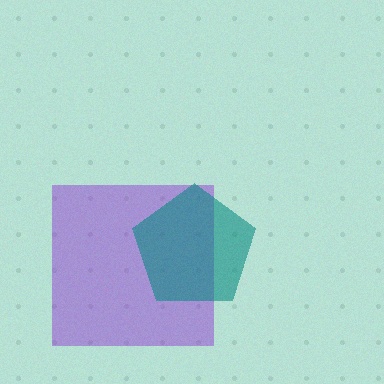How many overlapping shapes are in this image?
There are 2 overlapping shapes in the image.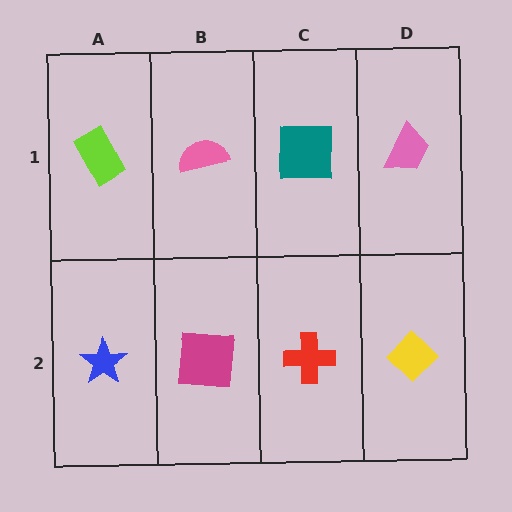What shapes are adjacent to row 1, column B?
A magenta square (row 2, column B), a lime rectangle (row 1, column A), a teal square (row 1, column C).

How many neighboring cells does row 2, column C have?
3.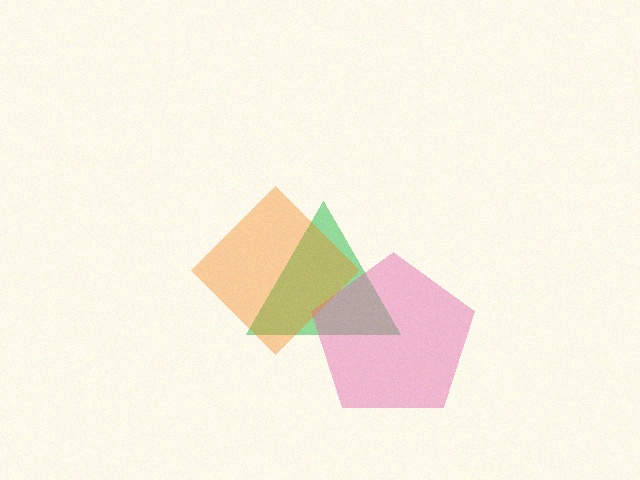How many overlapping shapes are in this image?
There are 3 overlapping shapes in the image.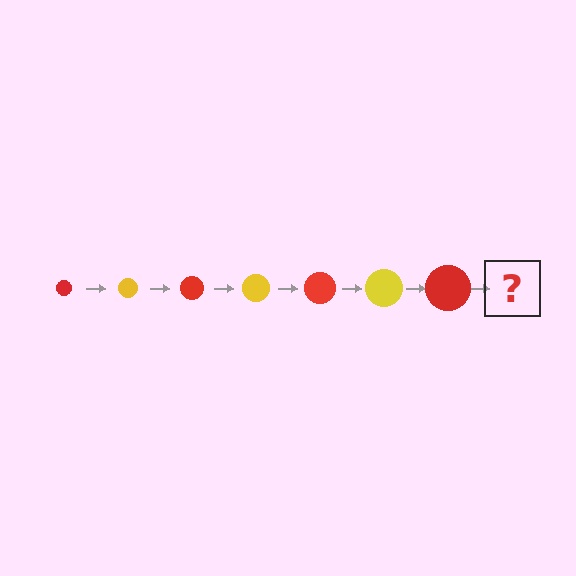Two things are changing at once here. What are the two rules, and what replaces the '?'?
The two rules are that the circle grows larger each step and the color cycles through red and yellow. The '?' should be a yellow circle, larger than the previous one.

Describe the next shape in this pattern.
It should be a yellow circle, larger than the previous one.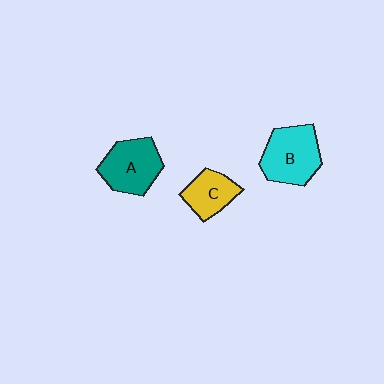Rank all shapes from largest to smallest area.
From largest to smallest: B (cyan), A (teal), C (yellow).